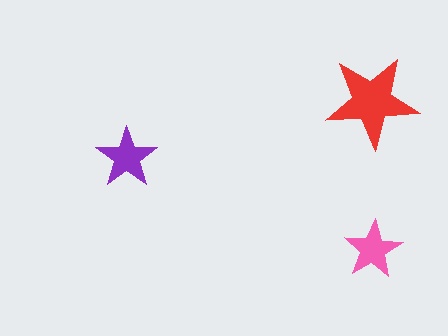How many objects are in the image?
There are 3 objects in the image.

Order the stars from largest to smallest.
the red one, the purple one, the pink one.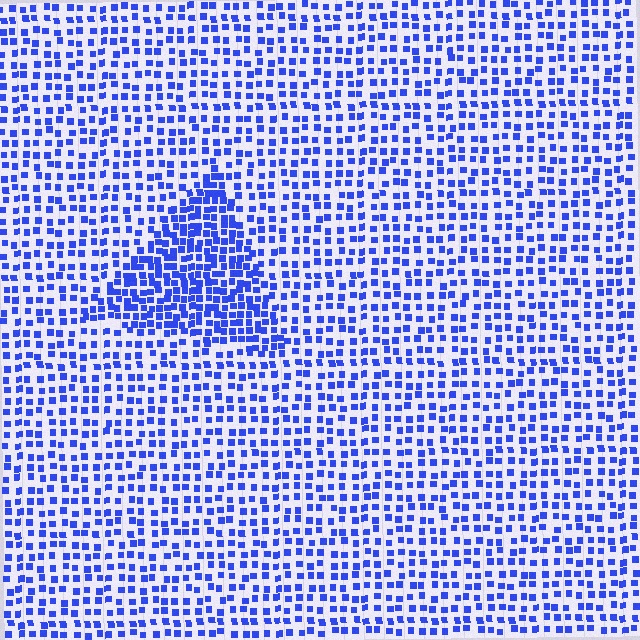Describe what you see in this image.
The image contains small blue elements arranged at two different densities. A triangle-shaped region is visible where the elements are more densely packed than the surrounding area.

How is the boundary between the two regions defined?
The boundary is defined by a change in element density (approximately 1.9x ratio). All elements are the same color, size, and shape.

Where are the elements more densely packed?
The elements are more densely packed inside the triangle boundary.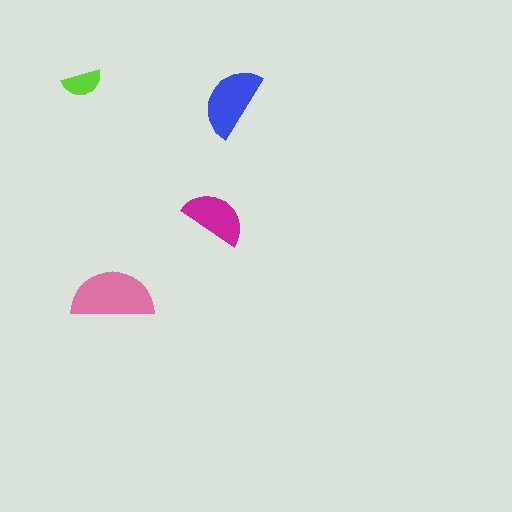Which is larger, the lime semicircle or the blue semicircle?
The blue one.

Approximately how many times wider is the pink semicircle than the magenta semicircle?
About 1.5 times wider.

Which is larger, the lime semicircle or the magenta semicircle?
The magenta one.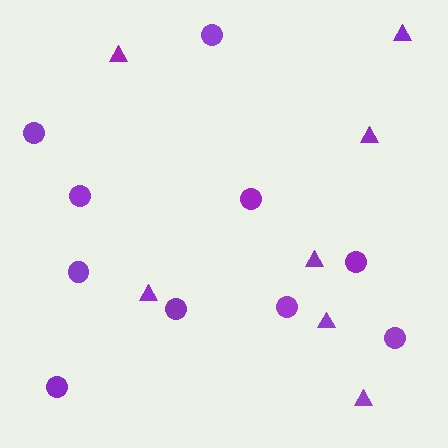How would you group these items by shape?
There are 2 groups: one group of triangles (7) and one group of circles (10).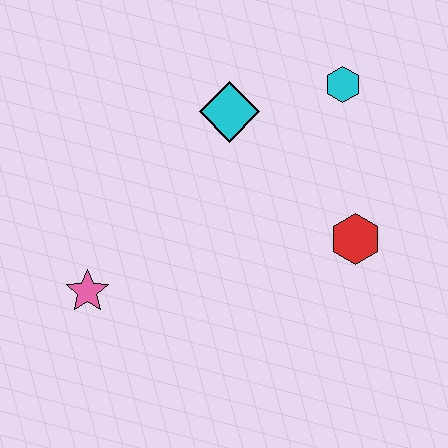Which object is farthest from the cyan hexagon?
The pink star is farthest from the cyan hexagon.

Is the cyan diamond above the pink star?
Yes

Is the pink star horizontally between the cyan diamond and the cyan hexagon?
No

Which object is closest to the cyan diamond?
The cyan hexagon is closest to the cyan diamond.